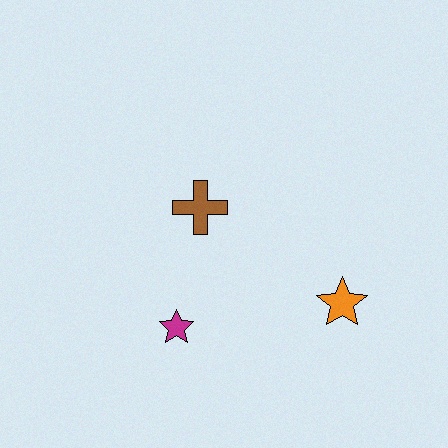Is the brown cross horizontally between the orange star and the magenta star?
Yes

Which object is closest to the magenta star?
The brown cross is closest to the magenta star.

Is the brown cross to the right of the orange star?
No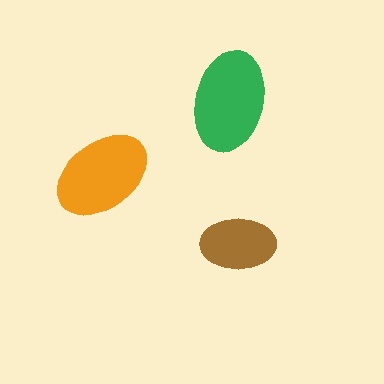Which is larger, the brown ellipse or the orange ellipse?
The orange one.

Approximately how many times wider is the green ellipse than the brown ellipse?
About 1.5 times wider.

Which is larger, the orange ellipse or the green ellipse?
The green one.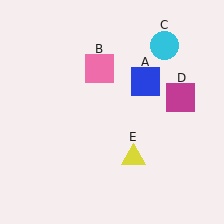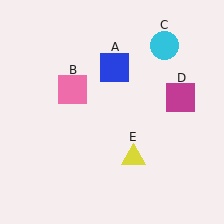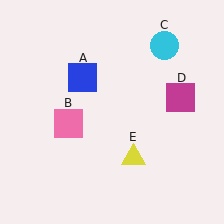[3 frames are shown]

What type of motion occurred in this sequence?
The blue square (object A), pink square (object B) rotated counterclockwise around the center of the scene.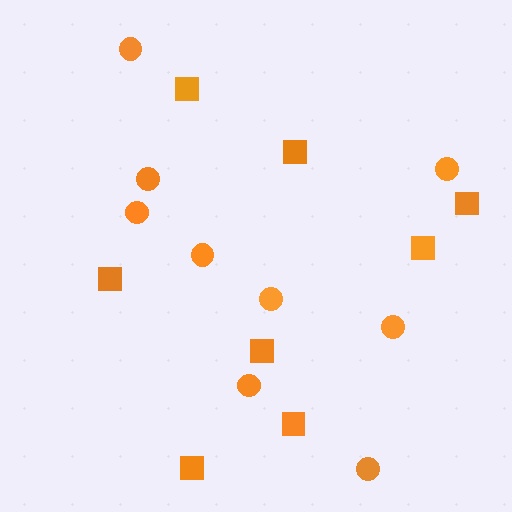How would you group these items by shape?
There are 2 groups: one group of squares (8) and one group of circles (9).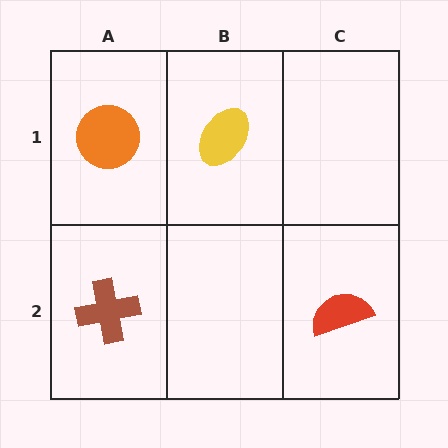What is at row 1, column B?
A yellow ellipse.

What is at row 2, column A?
A brown cross.